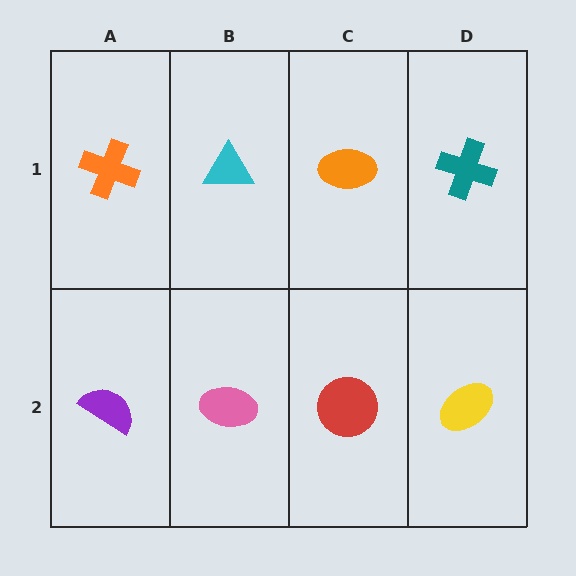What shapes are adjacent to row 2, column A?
An orange cross (row 1, column A), a pink ellipse (row 2, column B).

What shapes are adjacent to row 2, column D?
A teal cross (row 1, column D), a red circle (row 2, column C).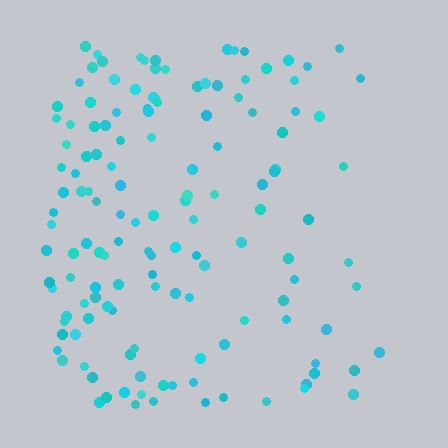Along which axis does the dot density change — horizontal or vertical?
Horizontal.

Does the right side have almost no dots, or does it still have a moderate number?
Still a moderate number, just noticeably fewer than the left.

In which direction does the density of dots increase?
From right to left, with the left side densest.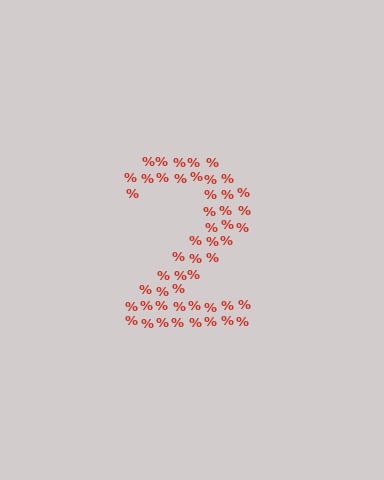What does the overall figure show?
The overall figure shows the digit 2.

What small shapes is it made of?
It is made of small percent signs.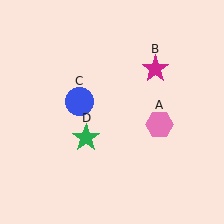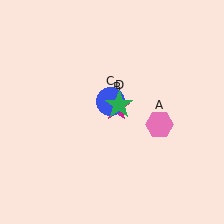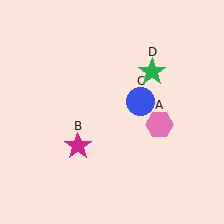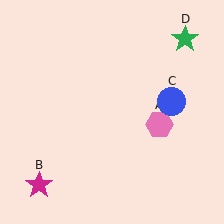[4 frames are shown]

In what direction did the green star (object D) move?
The green star (object D) moved up and to the right.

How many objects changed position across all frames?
3 objects changed position: magenta star (object B), blue circle (object C), green star (object D).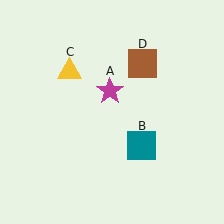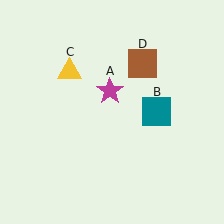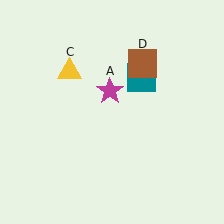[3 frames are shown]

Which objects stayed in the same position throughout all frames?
Magenta star (object A) and yellow triangle (object C) and brown square (object D) remained stationary.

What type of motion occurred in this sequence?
The teal square (object B) rotated counterclockwise around the center of the scene.